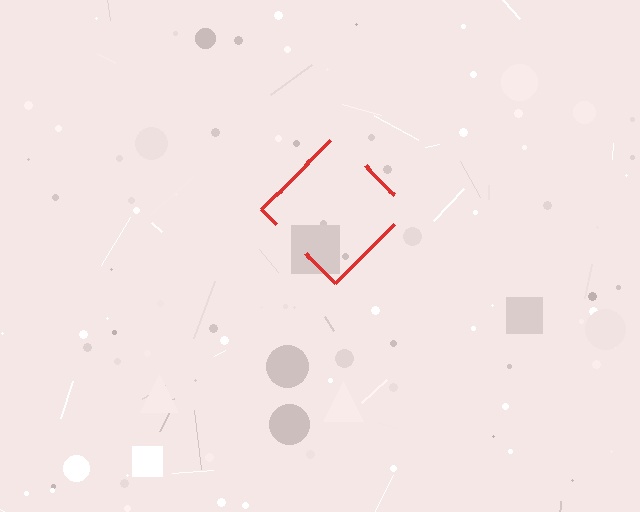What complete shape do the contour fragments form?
The contour fragments form a diamond.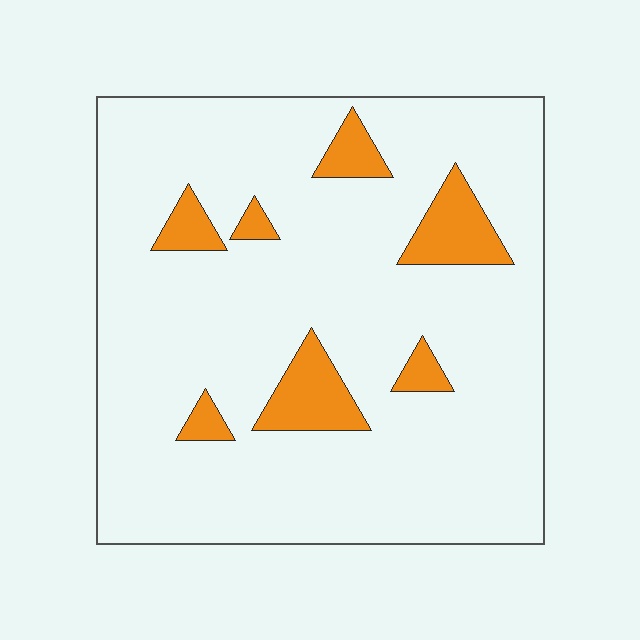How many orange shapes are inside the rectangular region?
7.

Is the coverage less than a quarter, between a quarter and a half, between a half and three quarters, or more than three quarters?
Less than a quarter.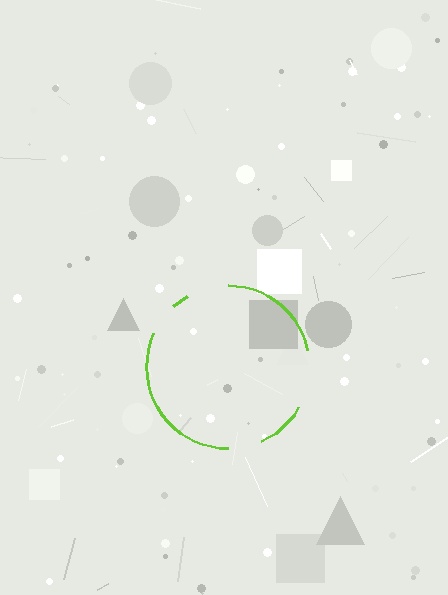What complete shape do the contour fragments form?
The contour fragments form a circle.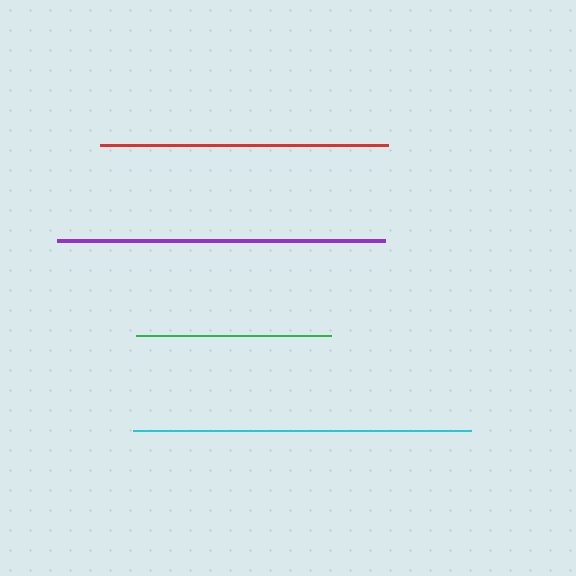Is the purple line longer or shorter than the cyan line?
The cyan line is longer than the purple line.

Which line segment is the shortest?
The green line is the shortest at approximately 195 pixels.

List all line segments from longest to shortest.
From longest to shortest: cyan, purple, red, green.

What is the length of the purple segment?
The purple segment is approximately 327 pixels long.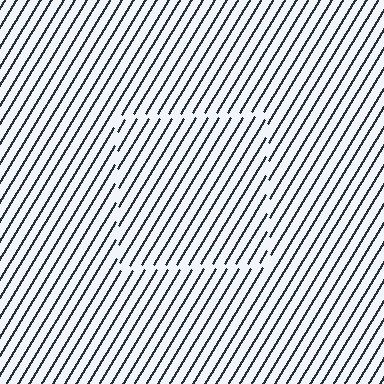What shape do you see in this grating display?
An illusory square. The interior of the shape contains the same grating, shifted by half a period — the contour is defined by the phase discontinuity where line-ends from the inner and outer gratings abut.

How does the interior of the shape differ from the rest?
The interior of the shape contains the same grating, shifted by half a period — the contour is defined by the phase discontinuity where line-ends from the inner and outer gratings abut.